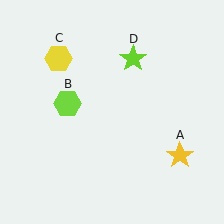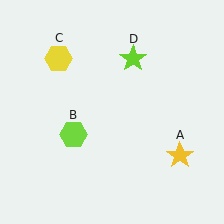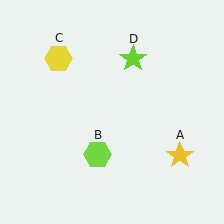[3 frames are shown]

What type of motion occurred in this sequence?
The lime hexagon (object B) rotated counterclockwise around the center of the scene.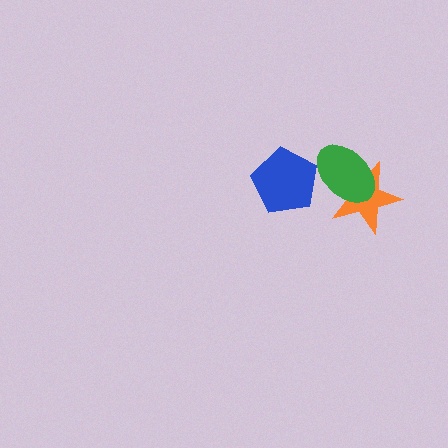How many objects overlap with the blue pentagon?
1 object overlaps with the blue pentagon.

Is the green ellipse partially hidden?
Yes, it is partially covered by another shape.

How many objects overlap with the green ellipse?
2 objects overlap with the green ellipse.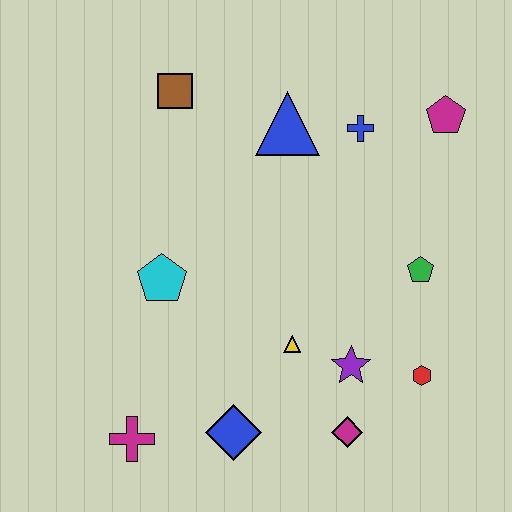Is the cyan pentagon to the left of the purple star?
Yes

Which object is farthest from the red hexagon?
The brown square is farthest from the red hexagon.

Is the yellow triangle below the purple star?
No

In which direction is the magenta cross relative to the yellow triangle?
The magenta cross is to the left of the yellow triangle.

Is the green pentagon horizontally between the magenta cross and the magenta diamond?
No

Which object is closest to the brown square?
The blue triangle is closest to the brown square.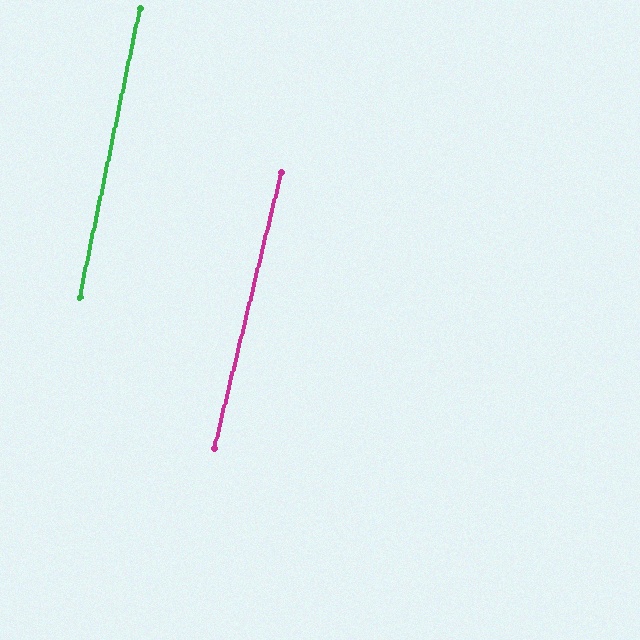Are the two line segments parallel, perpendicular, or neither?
Parallel — their directions differ by only 1.8°.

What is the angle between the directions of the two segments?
Approximately 2 degrees.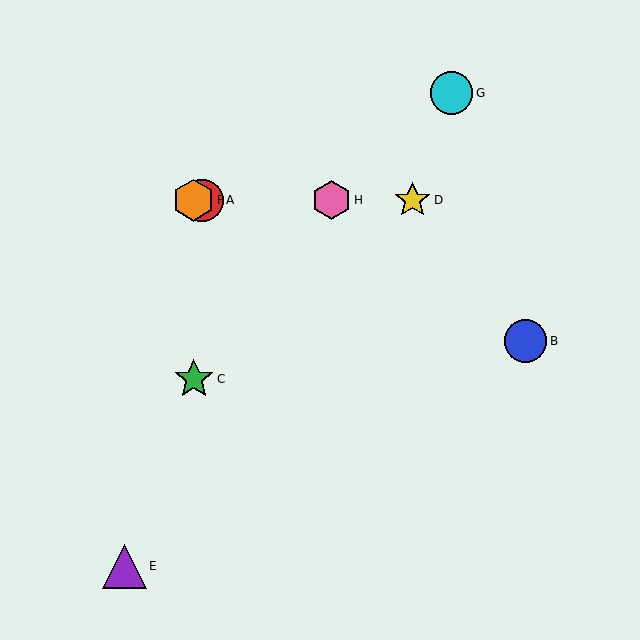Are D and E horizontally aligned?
No, D is at y≈200 and E is at y≈566.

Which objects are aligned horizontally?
Objects A, D, F, H are aligned horizontally.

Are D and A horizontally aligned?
Yes, both are at y≈200.